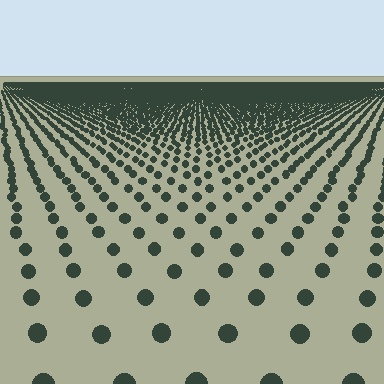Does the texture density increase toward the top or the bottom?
Density increases toward the top.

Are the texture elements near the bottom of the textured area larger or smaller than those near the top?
Larger. Near the bottom, elements are closer to the viewer and appear at a bigger on-screen size.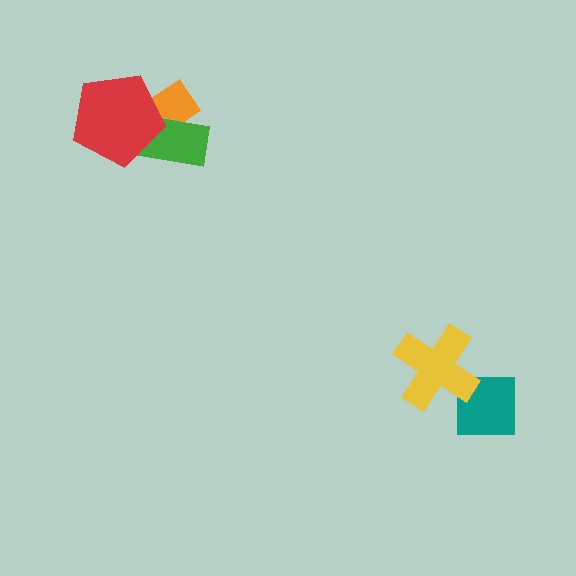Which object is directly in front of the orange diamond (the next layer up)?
The green rectangle is directly in front of the orange diamond.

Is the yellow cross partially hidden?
No, no other shape covers it.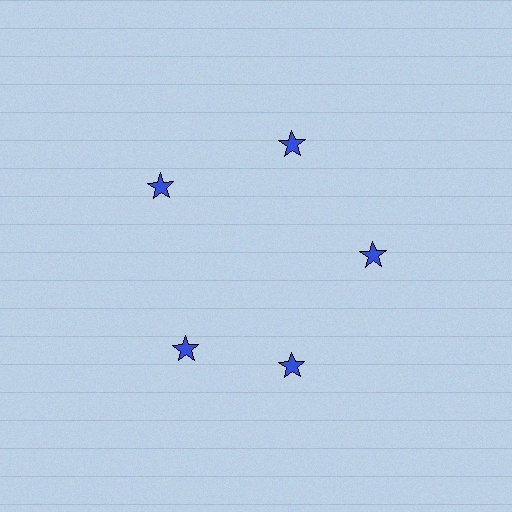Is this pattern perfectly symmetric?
No. The 5 blue stars are arranged in a ring, but one element near the 8 o'clock position is rotated out of alignment along the ring, breaking the 5-fold rotational symmetry.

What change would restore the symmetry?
The symmetry would be restored by rotating it back into even spacing with its neighbors so that all 5 stars sit at equal angles and equal distance from the center.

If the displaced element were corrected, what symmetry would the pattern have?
It would have 5-fold rotational symmetry — the pattern would map onto itself every 72 degrees.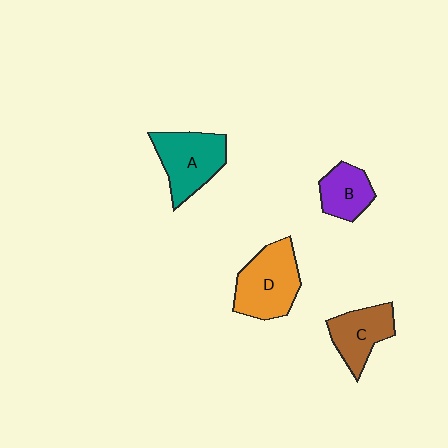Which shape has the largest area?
Shape D (orange).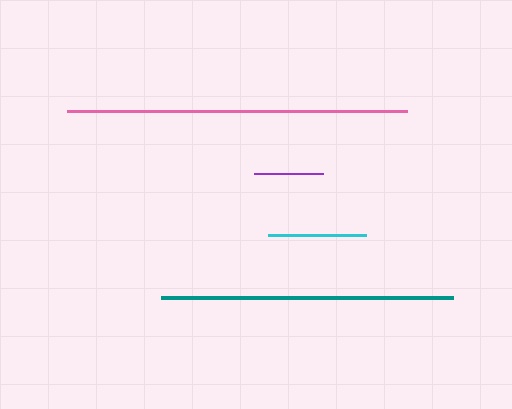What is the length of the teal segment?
The teal segment is approximately 293 pixels long.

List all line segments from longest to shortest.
From longest to shortest: pink, teal, cyan, purple.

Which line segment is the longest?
The pink line is the longest at approximately 340 pixels.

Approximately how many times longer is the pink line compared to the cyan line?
The pink line is approximately 3.5 times the length of the cyan line.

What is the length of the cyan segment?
The cyan segment is approximately 98 pixels long.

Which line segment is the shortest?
The purple line is the shortest at approximately 68 pixels.